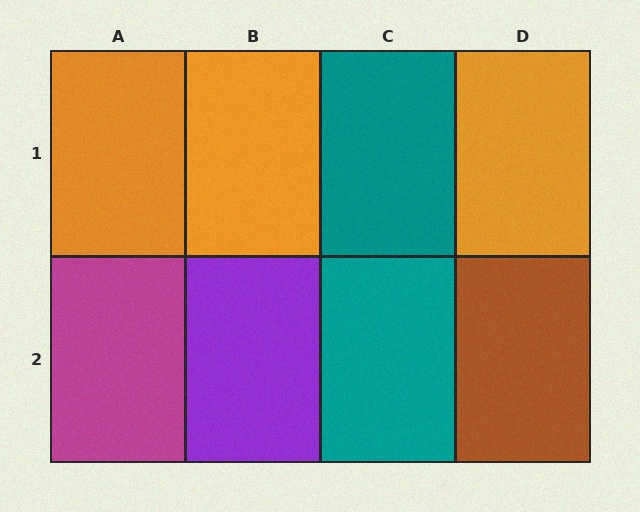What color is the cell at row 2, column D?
Brown.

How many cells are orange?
3 cells are orange.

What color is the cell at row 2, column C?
Teal.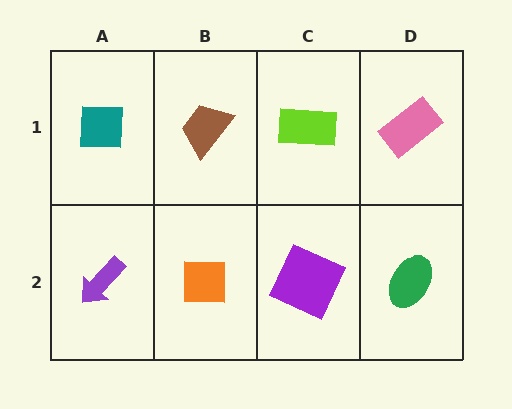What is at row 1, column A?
A teal square.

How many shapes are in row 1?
4 shapes.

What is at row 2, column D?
A green ellipse.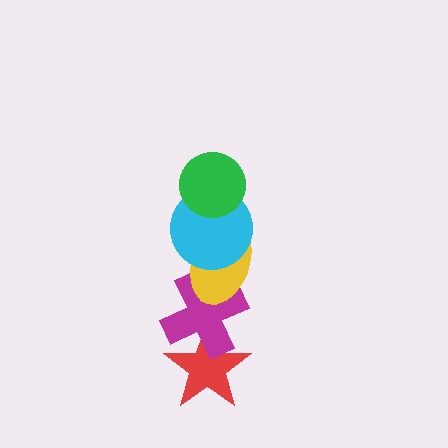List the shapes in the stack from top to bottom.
From top to bottom: the green circle, the cyan circle, the yellow ellipse, the magenta cross, the red star.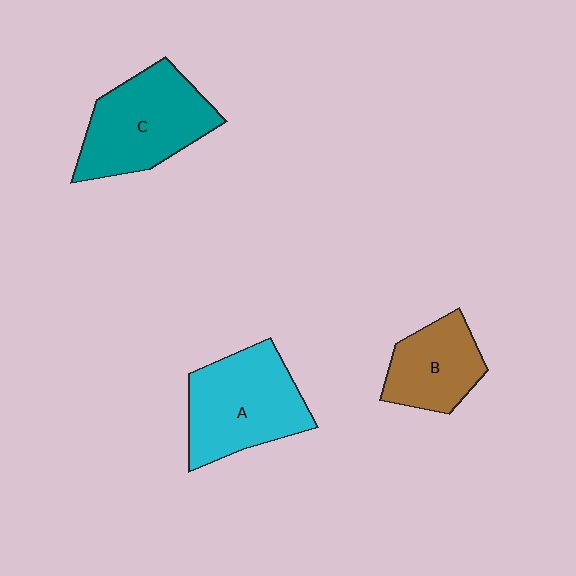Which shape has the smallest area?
Shape B (brown).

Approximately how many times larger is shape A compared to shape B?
Approximately 1.5 times.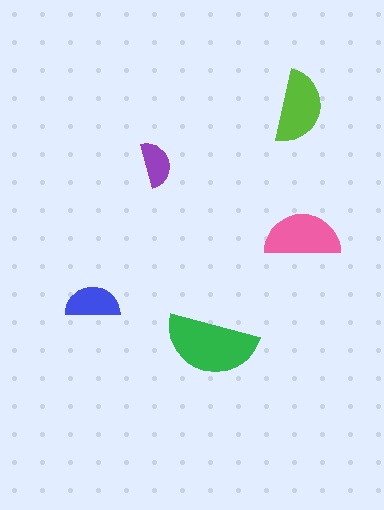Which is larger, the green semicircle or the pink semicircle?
The green one.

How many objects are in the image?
There are 5 objects in the image.